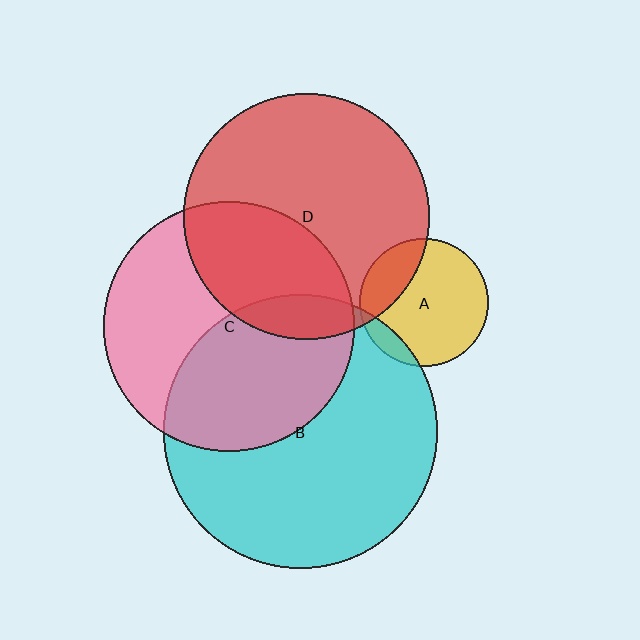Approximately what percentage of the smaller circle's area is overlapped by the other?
Approximately 10%.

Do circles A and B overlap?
Yes.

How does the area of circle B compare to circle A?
Approximately 4.5 times.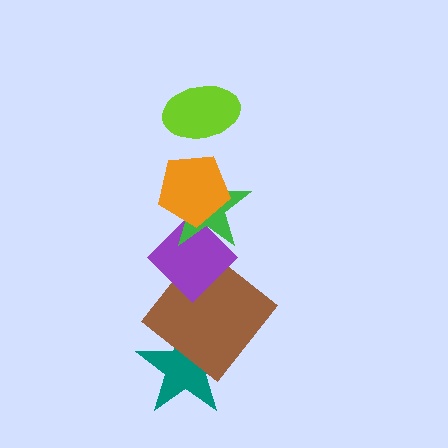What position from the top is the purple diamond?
The purple diamond is 4th from the top.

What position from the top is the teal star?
The teal star is 6th from the top.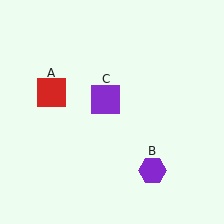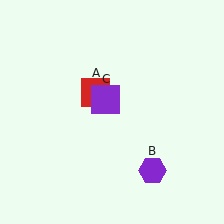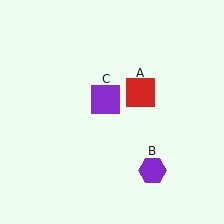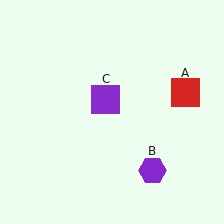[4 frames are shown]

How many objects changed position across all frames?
1 object changed position: red square (object A).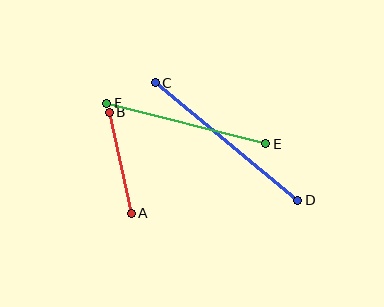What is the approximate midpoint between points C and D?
The midpoint is at approximately (226, 142) pixels.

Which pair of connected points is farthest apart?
Points C and D are farthest apart.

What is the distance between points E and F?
The distance is approximately 164 pixels.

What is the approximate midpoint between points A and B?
The midpoint is at approximately (120, 163) pixels.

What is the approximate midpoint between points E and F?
The midpoint is at approximately (186, 123) pixels.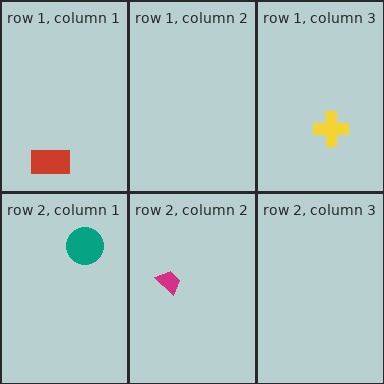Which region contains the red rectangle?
The row 1, column 1 region.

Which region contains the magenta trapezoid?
The row 2, column 2 region.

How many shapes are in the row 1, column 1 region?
1.